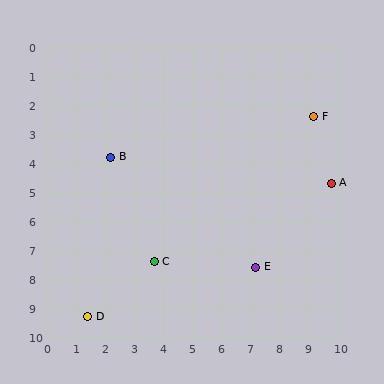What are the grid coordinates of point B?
Point B is at approximately (2.2, 3.8).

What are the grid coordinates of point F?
Point F is at approximately (9.2, 2.4).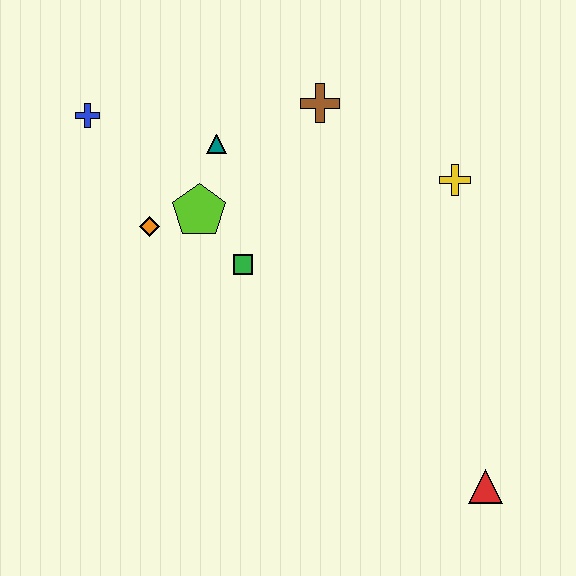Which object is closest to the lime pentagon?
The orange diamond is closest to the lime pentagon.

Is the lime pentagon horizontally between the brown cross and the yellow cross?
No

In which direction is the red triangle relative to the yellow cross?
The red triangle is below the yellow cross.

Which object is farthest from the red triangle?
The blue cross is farthest from the red triangle.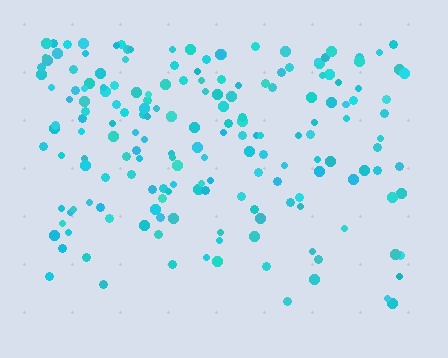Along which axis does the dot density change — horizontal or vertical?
Vertical.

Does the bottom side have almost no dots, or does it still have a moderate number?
Still a moderate number, just noticeably fewer than the top.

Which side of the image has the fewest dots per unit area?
The bottom.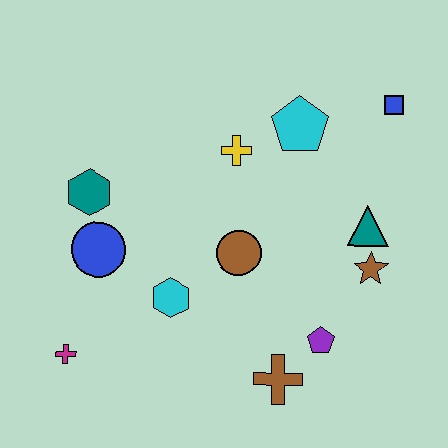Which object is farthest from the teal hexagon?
The blue square is farthest from the teal hexagon.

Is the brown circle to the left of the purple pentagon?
Yes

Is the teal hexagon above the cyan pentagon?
No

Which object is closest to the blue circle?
The teal hexagon is closest to the blue circle.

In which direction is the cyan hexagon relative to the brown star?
The cyan hexagon is to the left of the brown star.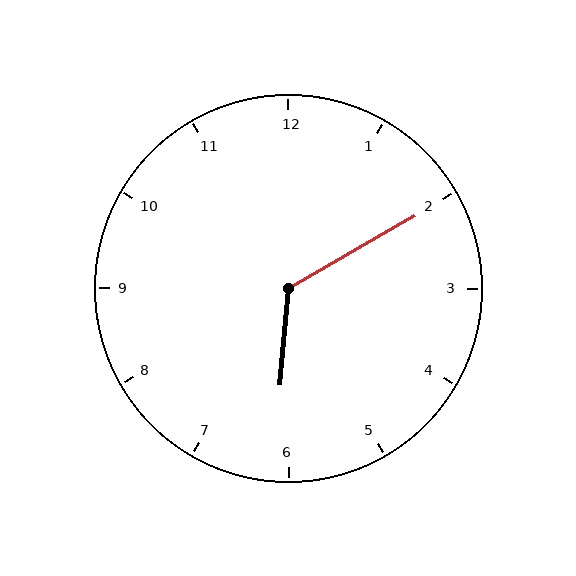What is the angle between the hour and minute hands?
Approximately 125 degrees.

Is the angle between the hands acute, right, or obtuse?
It is obtuse.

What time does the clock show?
6:10.